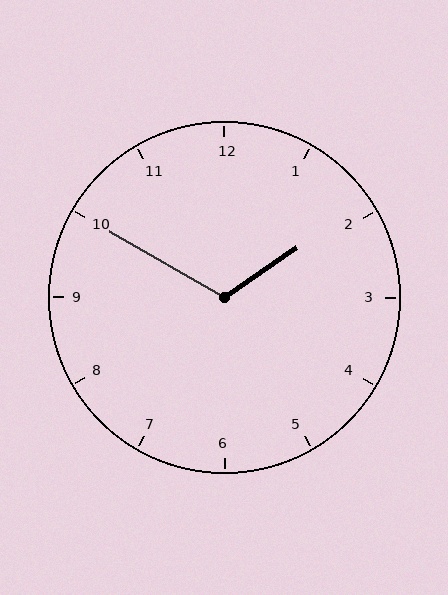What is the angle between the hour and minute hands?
Approximately 115 degrees.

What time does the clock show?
1:50.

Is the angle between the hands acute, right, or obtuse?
It is obtuse.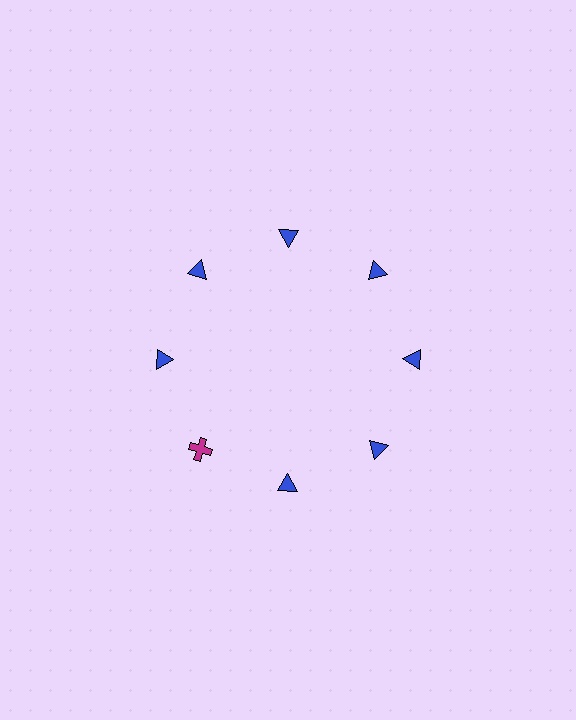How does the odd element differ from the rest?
It differs in both color (magenta instead of blue) and shape (cross instead of triangle).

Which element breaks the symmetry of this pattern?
The magenta cross at roughly the 8 o'clock position breaks the symmetry. All other shapes are blue triangles.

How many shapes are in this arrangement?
There are 8 shapes arranged in a ring pattern.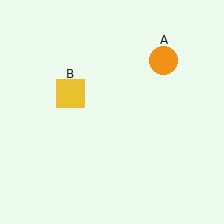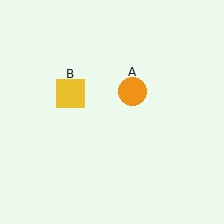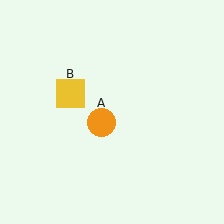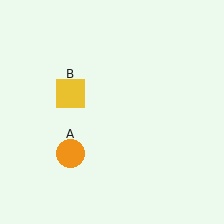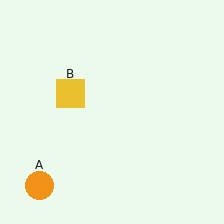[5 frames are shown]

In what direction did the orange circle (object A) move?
The orange circle (object A) moved down and to the left.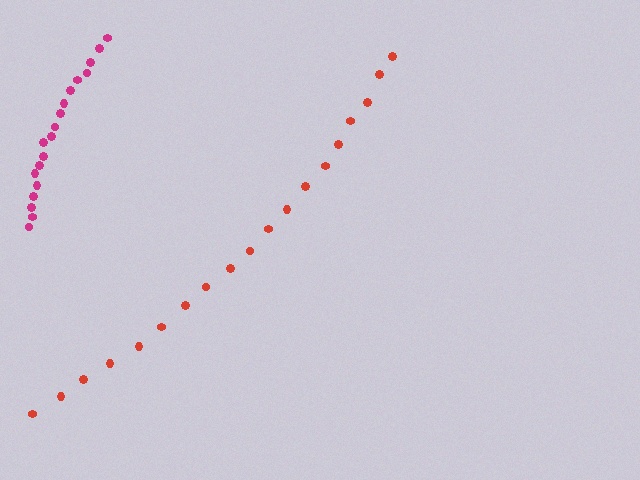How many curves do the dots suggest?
There are 2 distinct paths.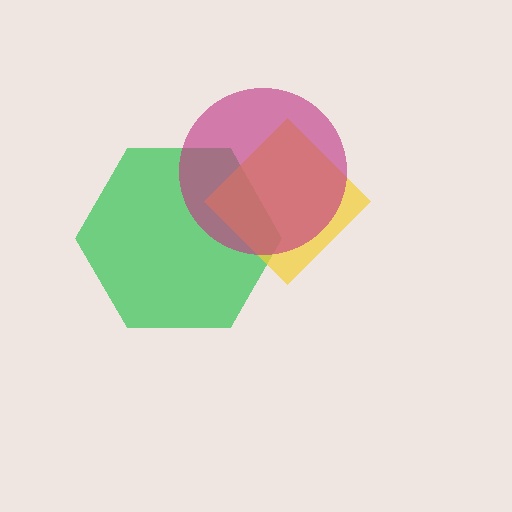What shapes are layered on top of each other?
The layered shapes are: a green hexagon, a yellow diamond, a magenta circle.